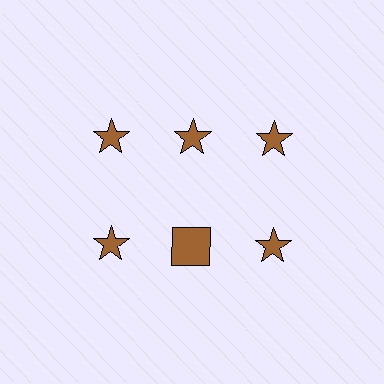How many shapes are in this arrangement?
There are 6 shapes arranged in a grid pattern.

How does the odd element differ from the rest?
It has a different shape: square instead of star.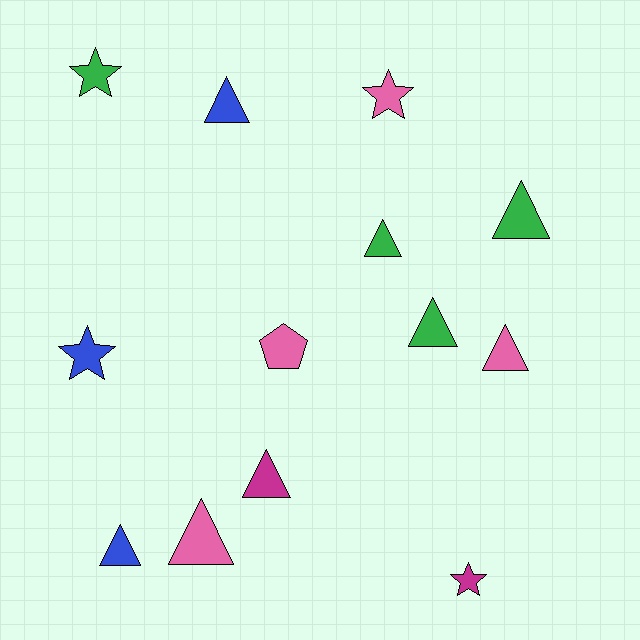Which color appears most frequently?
Green, with 4 objects.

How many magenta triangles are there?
There is 1 magenta triangle.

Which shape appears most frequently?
Triangle, with 8 objects.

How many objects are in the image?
There are 13 objects.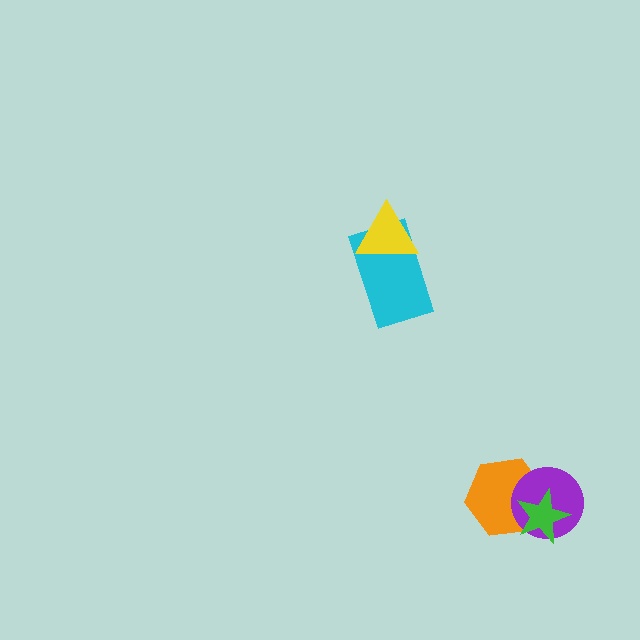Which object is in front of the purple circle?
The green star is in front of the purple circle.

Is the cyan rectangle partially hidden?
Yes, it is partially covered by another shape.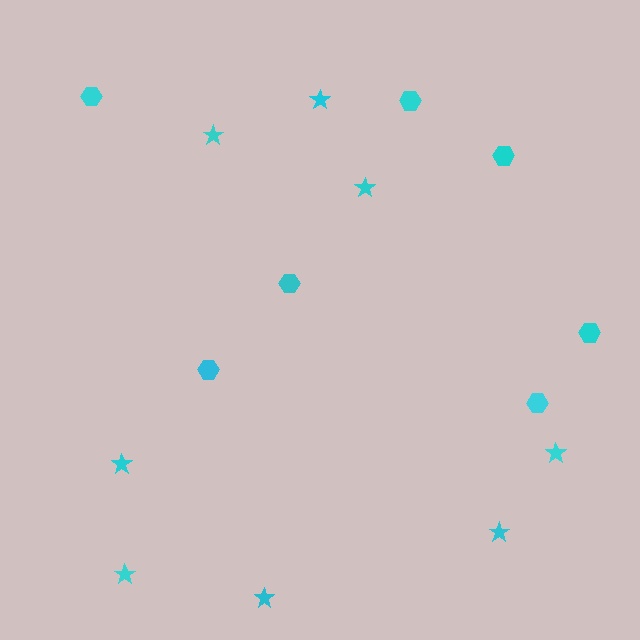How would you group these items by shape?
There are 2 groups: one group of hexagons (7) and one group of stars (8).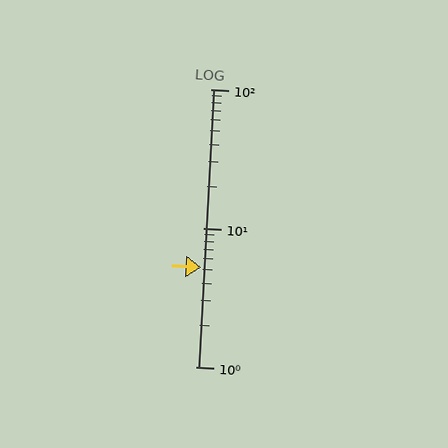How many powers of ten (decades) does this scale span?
The scale spans 2 decades, from 1 to 100.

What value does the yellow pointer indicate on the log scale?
The pointer indicates approximately 5.2.